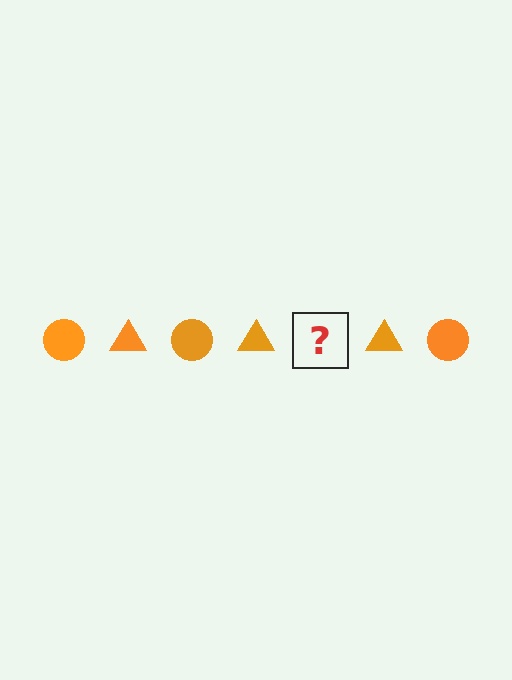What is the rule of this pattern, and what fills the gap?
The rule is that the pattern cycles through circle, triangle shapes in orange. The gap should be filled with an orange circle.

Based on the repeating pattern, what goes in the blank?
The blank should be an orange circle.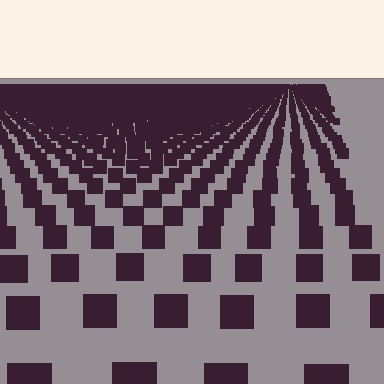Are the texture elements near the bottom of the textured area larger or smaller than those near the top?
Larger. Near the bottom, elements are closer to the viewer and appear at a bigger on-screen size.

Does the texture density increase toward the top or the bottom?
Density increases toward the top.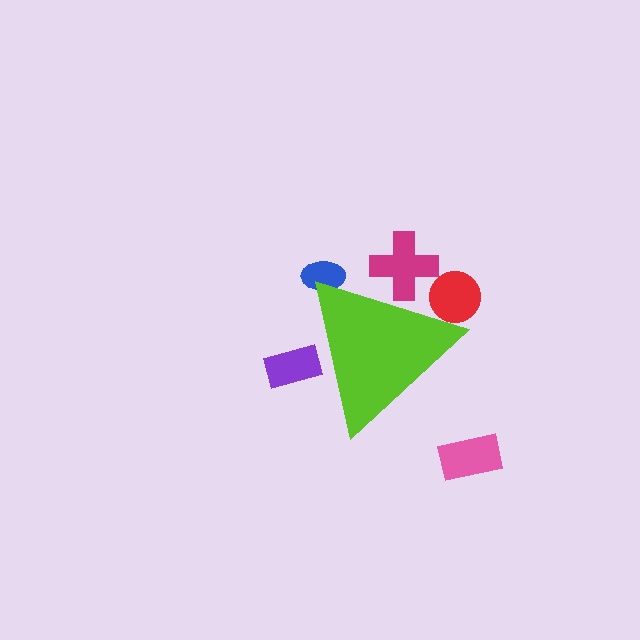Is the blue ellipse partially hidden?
Yes, the blue ellipse is partially hidden behind the lime triangle.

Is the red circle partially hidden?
Yes, the red circle is partially hidden behind the lime triangle.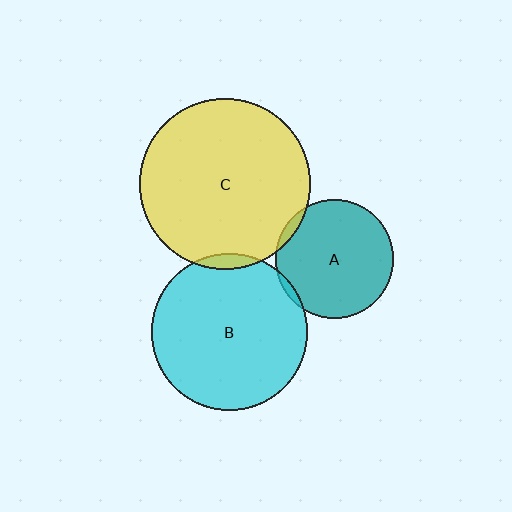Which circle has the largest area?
Circle C (yellow).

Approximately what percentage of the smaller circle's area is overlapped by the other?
Approximately 5%.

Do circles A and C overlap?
Yes.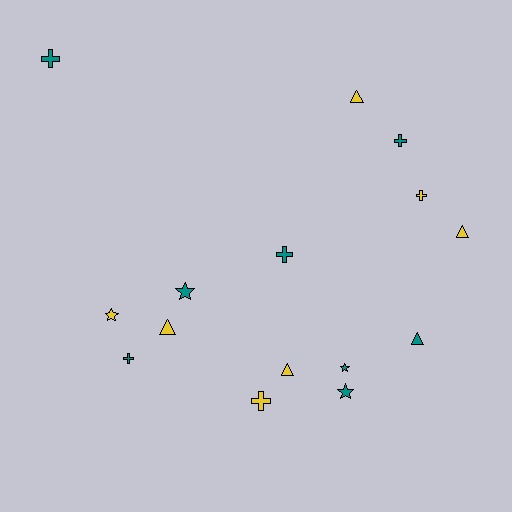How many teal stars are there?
There are 3 teal stars.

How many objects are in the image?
There are 15 objects.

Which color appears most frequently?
Teal, with 8 objects.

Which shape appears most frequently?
Cross, with 6 objects.